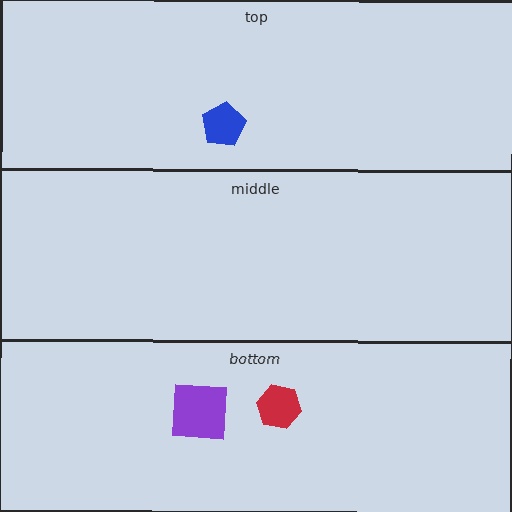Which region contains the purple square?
The bottom region.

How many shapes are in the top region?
1.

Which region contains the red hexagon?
The bottom region.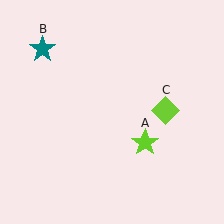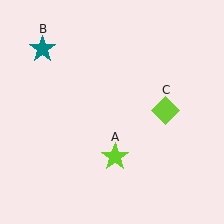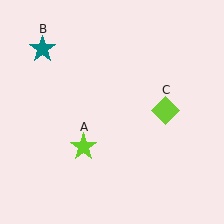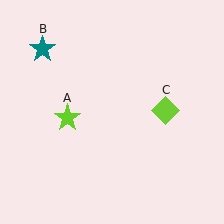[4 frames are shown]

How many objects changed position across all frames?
1 object changed position: lime star (object A).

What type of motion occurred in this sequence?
The lime star (object A) rotated clockwise around the center of the scene.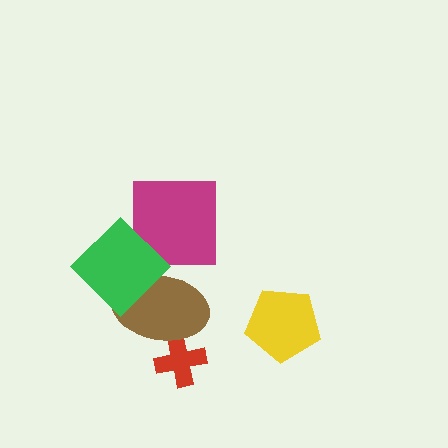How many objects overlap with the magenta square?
1 object overlaps with the magenta square.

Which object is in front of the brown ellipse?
The green diamond is in front of the brown ellipse.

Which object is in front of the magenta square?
The green diamond is in front of the magenta square.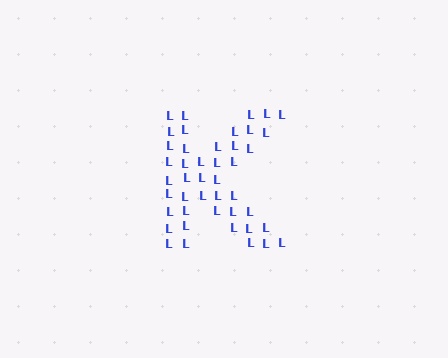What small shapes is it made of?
It is made of small letter L's.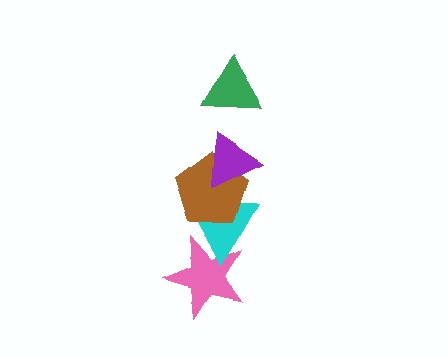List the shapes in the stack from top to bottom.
From top to bottom: the green triangle, the purple triangle, the brown pentagon, the cyan triangle, the pink star.